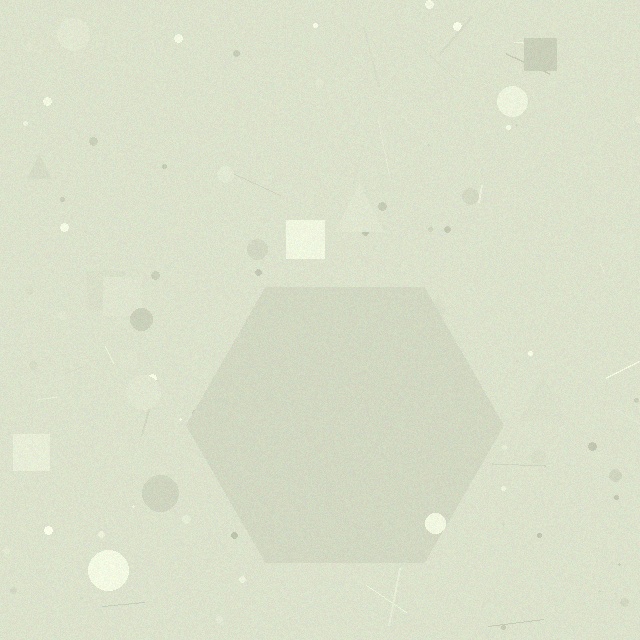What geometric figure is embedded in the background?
A hexagon is embedded in the background.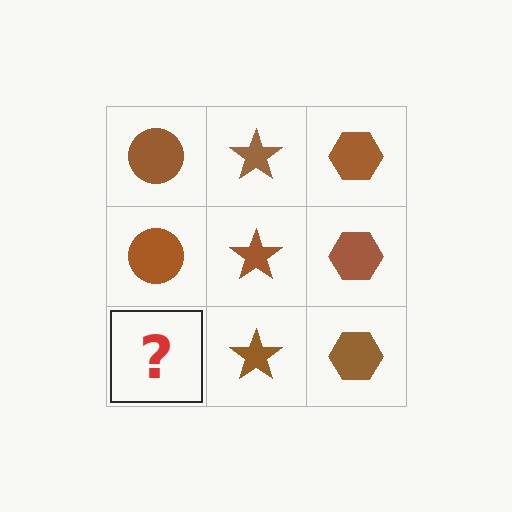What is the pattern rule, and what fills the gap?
The rule is that each column has a consistent shape. The gap should be filled with a brown circle.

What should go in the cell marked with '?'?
The missing cell should contain a brown circle.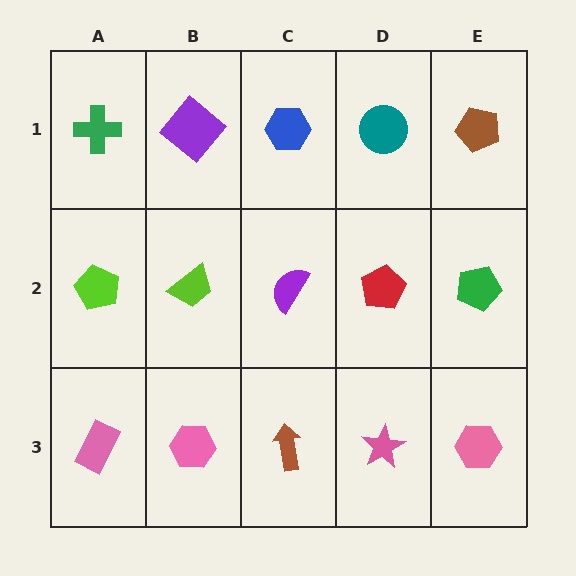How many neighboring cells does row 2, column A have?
3.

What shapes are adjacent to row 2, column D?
A teal circle (row 1, column D), a pink star (row 3, column D), a purple semicircle (row 2, column C), a green pentagon (row 2, column E).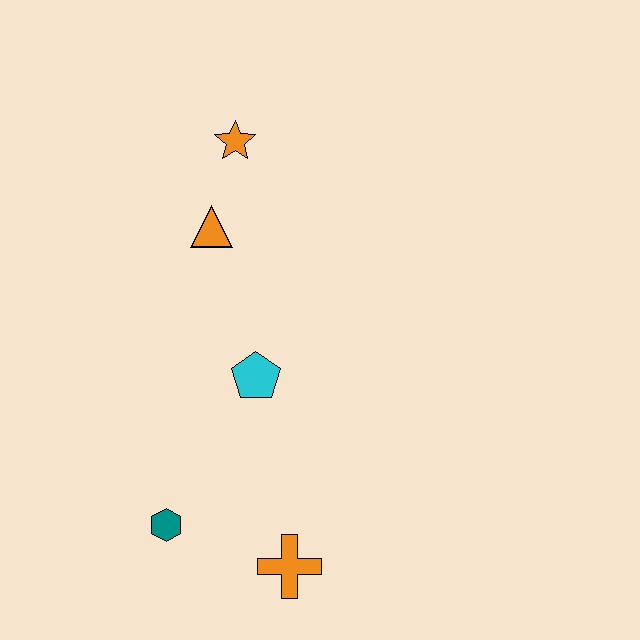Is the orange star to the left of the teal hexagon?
No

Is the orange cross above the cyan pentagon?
No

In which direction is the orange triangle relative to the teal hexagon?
The orange triangle is above the teal hexagon.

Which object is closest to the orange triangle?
The orange star is closest to the orange triangle.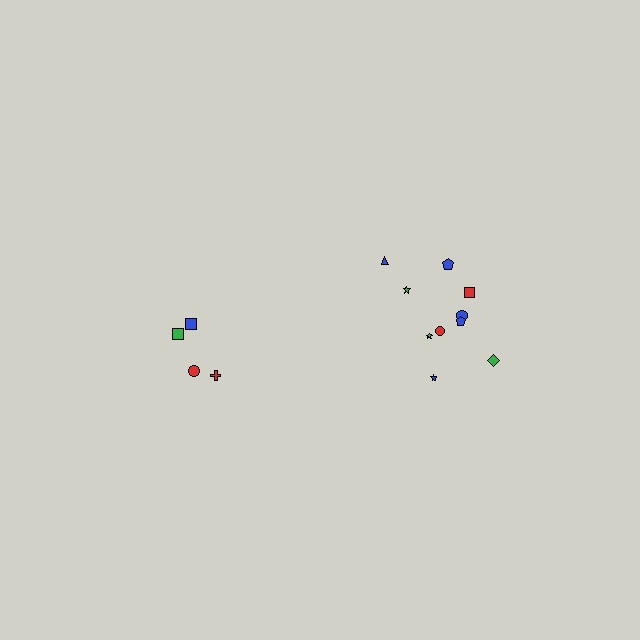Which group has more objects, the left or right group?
The right group.